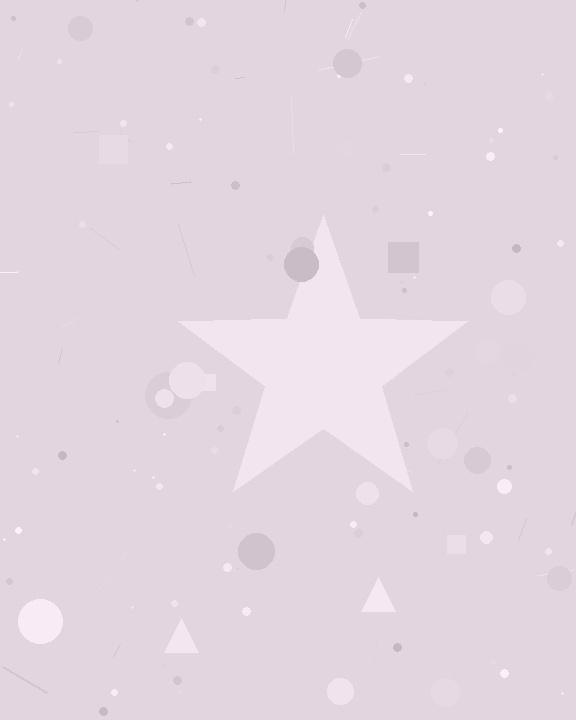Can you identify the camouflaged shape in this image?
The camouflaged shape is a star.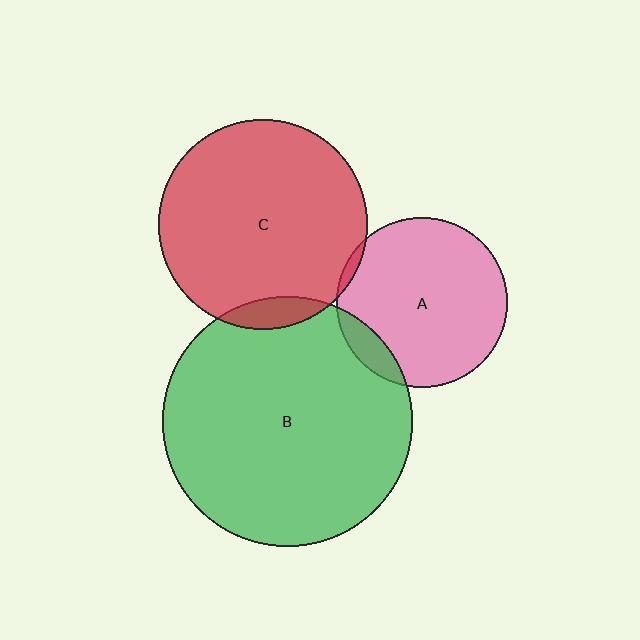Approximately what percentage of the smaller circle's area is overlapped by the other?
Approximately 10%.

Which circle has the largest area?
Circle B (green).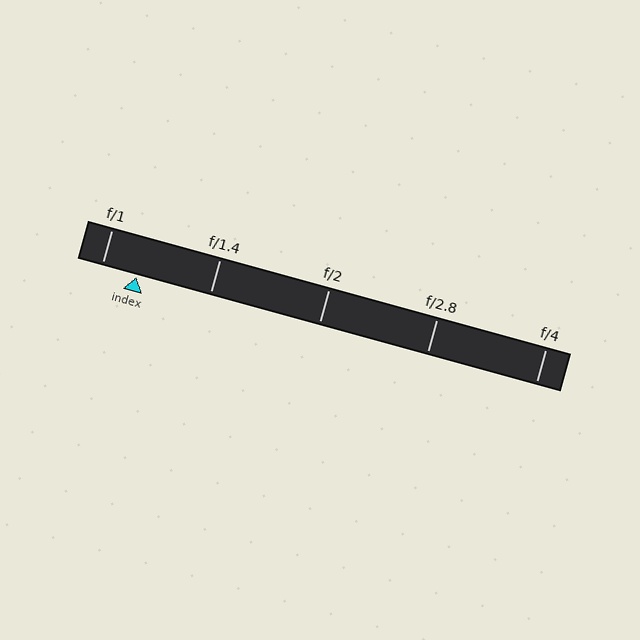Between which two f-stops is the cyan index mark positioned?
The index mark is between f/1 and f/1.4.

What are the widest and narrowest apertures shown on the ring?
The widest aperture shown is f/1 and the narrowest is f/4.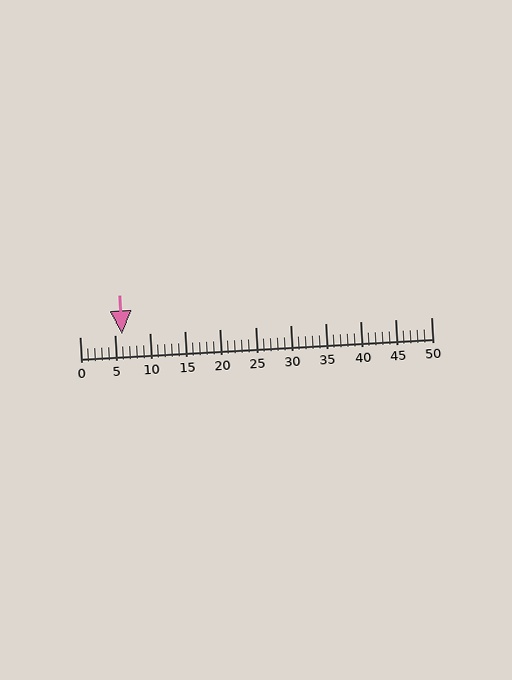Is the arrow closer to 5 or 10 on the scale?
The arrow is closer to 5.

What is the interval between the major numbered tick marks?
The major tick marks are spaced 5 units apart.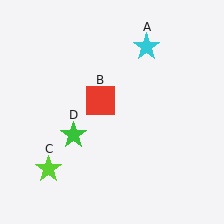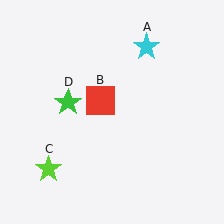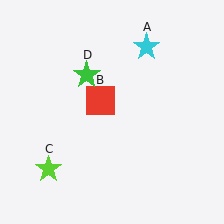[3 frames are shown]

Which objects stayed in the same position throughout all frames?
Cyan star (object A) and red square (object B) and lime star (object C) remained stationary.